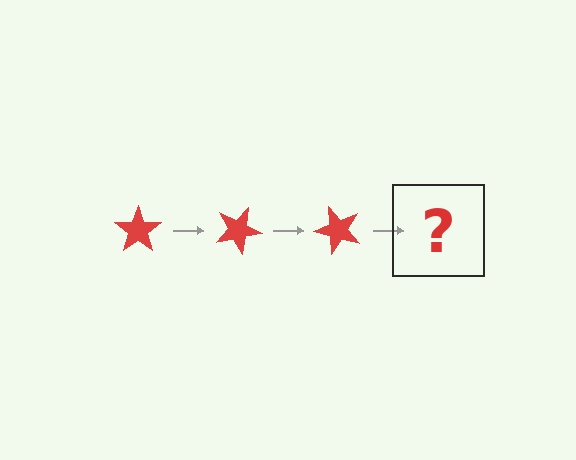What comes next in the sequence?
The next element should be a red star rotated 75 degrees.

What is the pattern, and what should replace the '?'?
The pattern is that the star rotates 25 degrees each step. The '?' should be a red star rotated 75 degrees.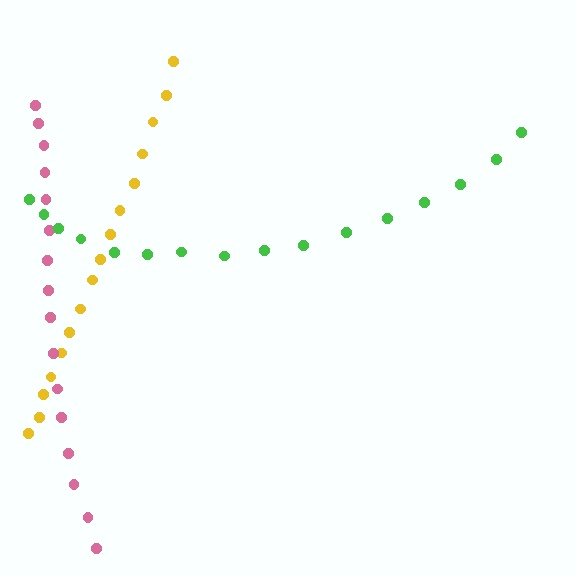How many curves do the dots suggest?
There are 3 distinct paths.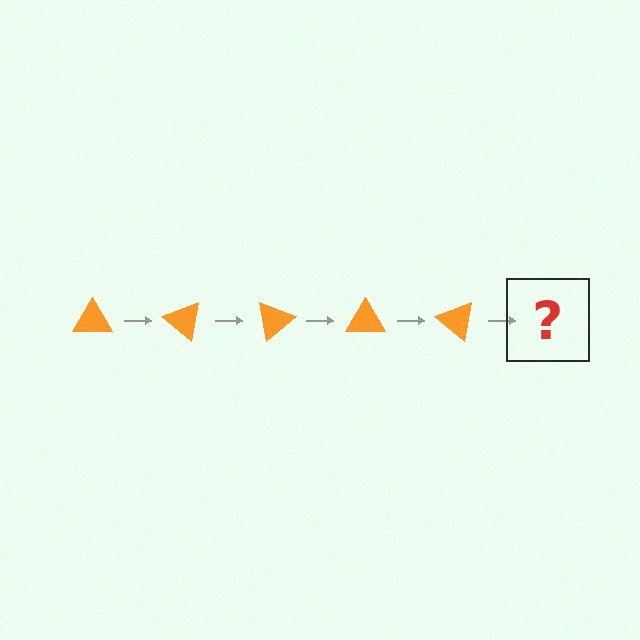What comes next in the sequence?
The next element should be an orange triangle rotated 200 degrees.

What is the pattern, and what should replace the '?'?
The pattern is that the triangle rotates 40 degrees each step. The '?' should be an orange triangle rotated 200 degrees.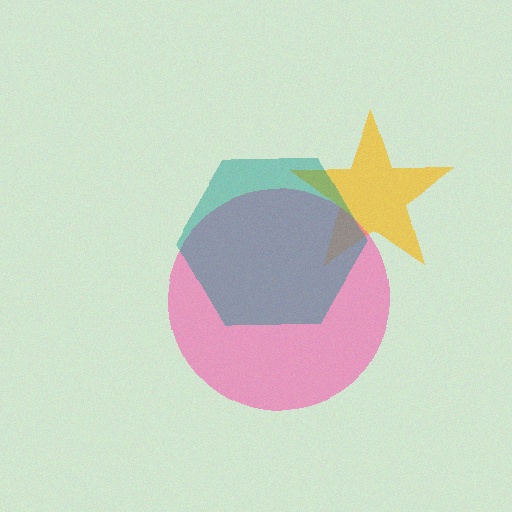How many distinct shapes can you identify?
There are 3 distinct shapes: a yellow star, a pink circle, a teal hexagon.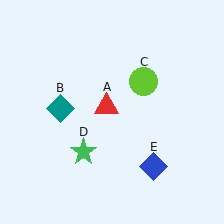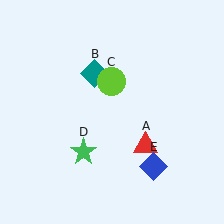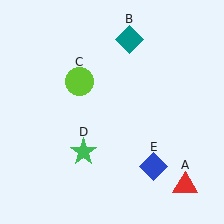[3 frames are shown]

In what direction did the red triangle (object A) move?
The red triangle (object A) moved down and to the right.